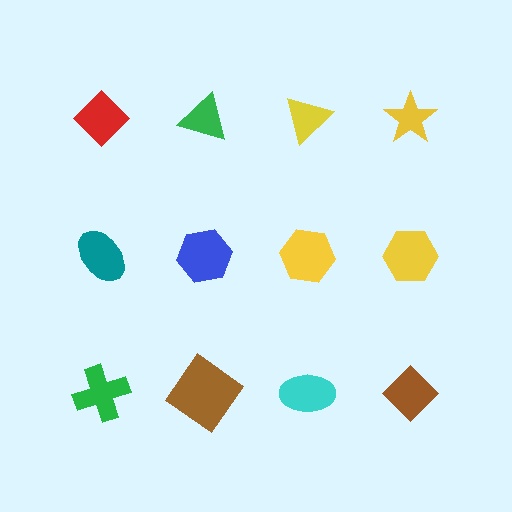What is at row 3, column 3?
A cyan ellipse.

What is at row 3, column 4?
A brown diamond.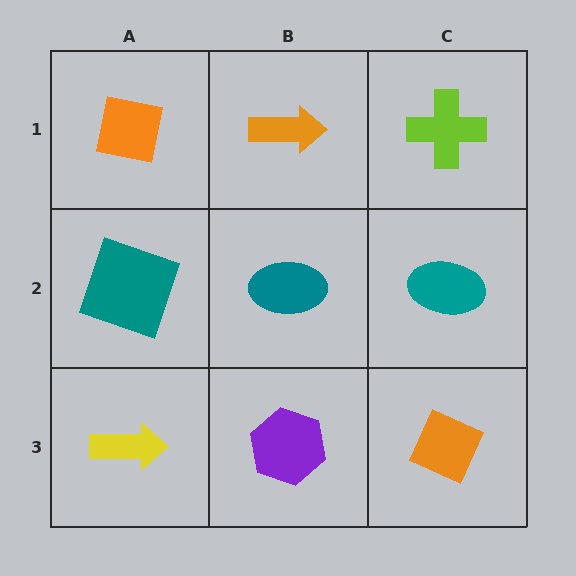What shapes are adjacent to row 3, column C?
A teal ellipse (row 2, column C), a purple hexagon (row 3, column B).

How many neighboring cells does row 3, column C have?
2.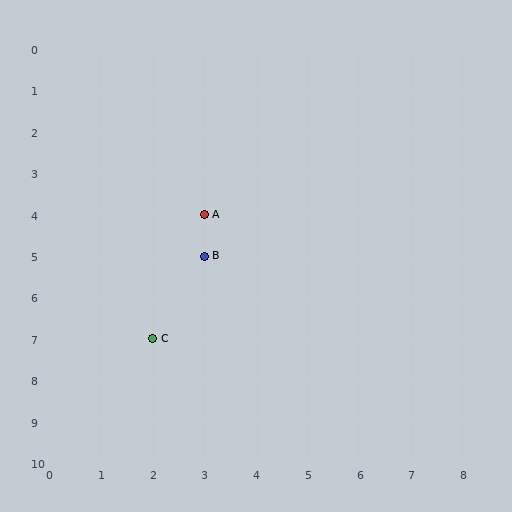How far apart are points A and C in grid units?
Points A and C are 1 column and 3 rows apart (about 3.2 grid units diagonally).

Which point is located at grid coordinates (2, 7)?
Point C is at (2, 7).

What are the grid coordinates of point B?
Point B is at grid coordinates (3, 5).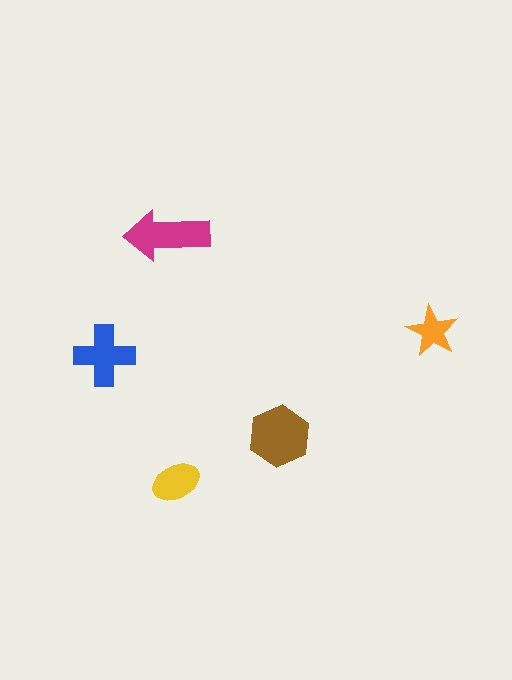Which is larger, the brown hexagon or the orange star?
The brown hexagon.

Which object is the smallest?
The orange star.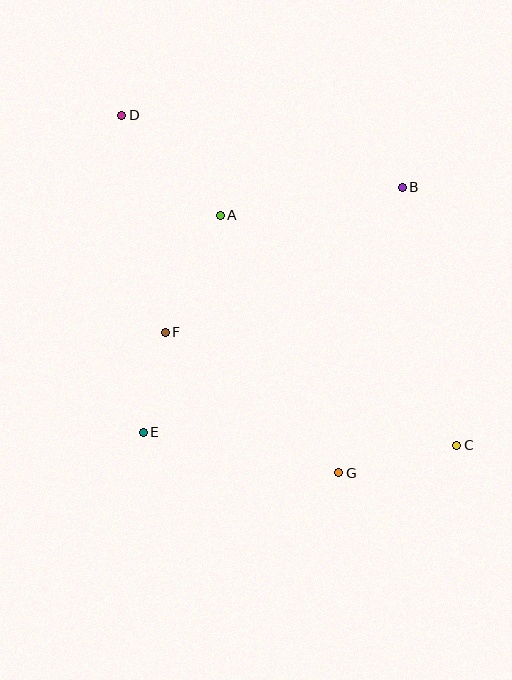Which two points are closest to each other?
Points E and F are closest to each other.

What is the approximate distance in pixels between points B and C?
The distance between B and C is approximately 264 pixels.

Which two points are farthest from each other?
Points C and D are farthest from each other.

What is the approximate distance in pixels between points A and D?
The distance between A and D is approximately 141 pixels.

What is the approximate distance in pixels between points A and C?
The distance between A and C is approximately 330 pixels.